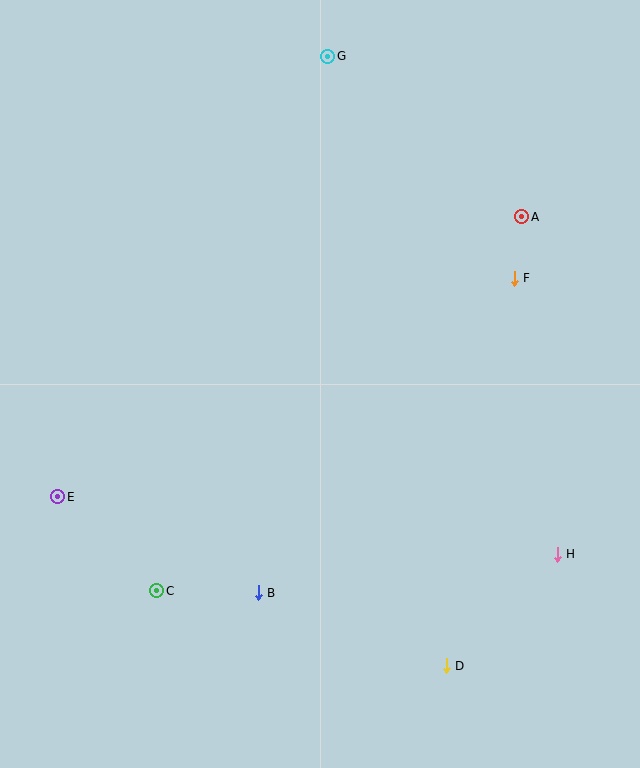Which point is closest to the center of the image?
Point B at (258, 593) is closest to the center.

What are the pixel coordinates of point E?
Point E is at (58, 497).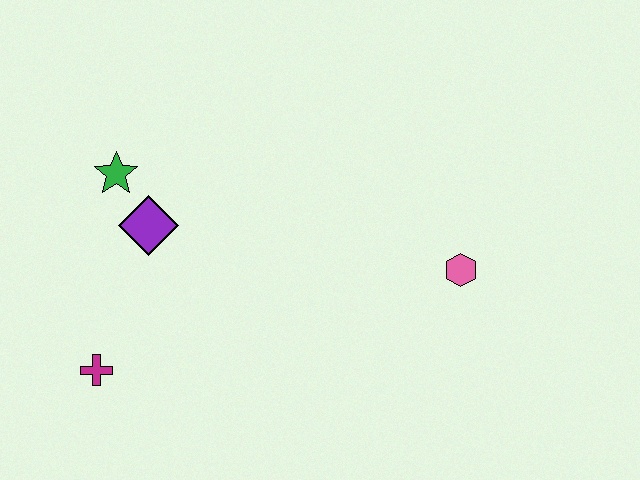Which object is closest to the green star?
The purple diamond is closest to the green star.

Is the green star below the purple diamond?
No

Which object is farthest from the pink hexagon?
The magenta cross is farthest from the pink hexagon.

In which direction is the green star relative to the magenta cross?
The green star is above the magenta cross.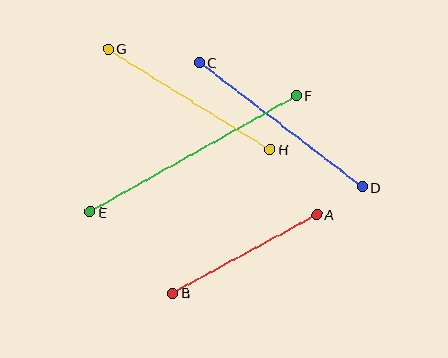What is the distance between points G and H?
The distance is approximately 191 pixels.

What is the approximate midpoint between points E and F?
The midpoint is at approximately (193, 154) pixels.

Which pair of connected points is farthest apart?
Points E and F are farthest apart.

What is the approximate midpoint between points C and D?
The midpoint is at approximately (281, 125) pixels.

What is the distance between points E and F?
The distance is approximately 236 pixels.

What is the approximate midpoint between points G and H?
The midpoint is at approximately (189, 99) pixels.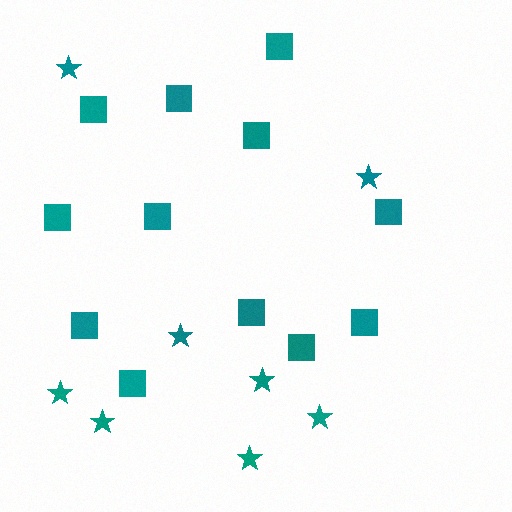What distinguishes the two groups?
There are 2 groups: one group of squares (12) and one group of stars (8).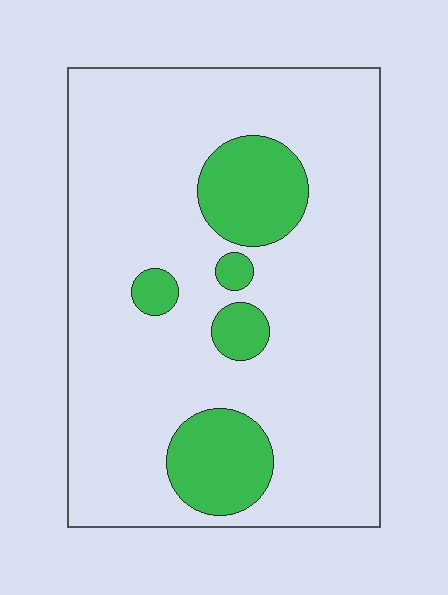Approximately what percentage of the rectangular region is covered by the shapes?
Approximately 15%.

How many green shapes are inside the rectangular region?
5.